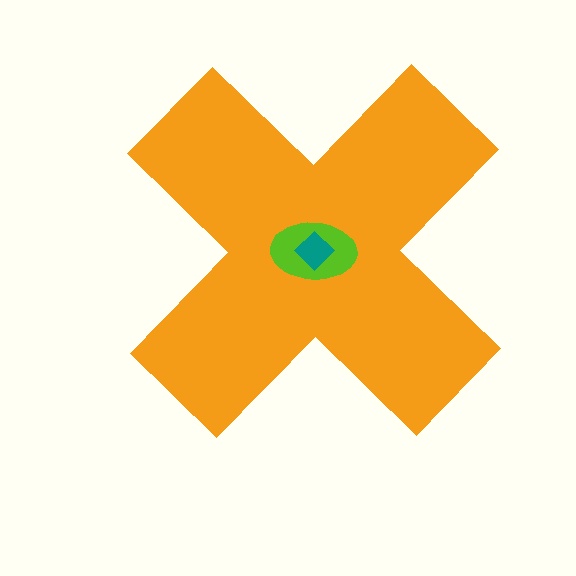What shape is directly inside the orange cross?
The lime ellipse.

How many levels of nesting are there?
3.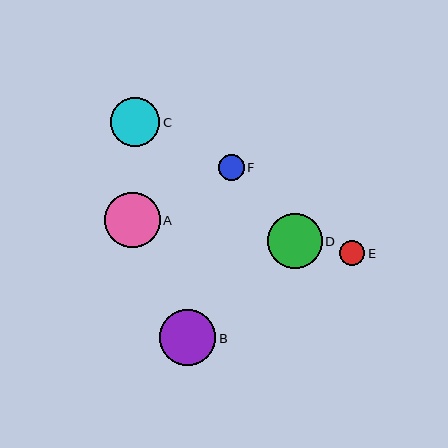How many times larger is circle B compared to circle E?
Circle B is approximately 2.2 times the size of circle E.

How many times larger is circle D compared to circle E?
Circle D is approximately 2.2 times the size of circle E.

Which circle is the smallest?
Circle E is the smallest with a size of approximately 25 pixels.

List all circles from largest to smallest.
From largest to smallest: B, A, D, C, F, E.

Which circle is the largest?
Circle B is the largest with a size of approximately 56 pixels.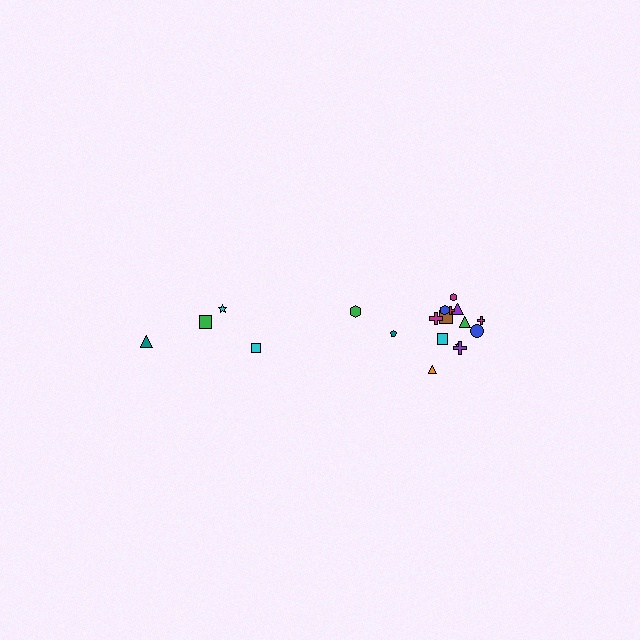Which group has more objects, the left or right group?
The right group.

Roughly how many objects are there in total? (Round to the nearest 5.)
Roughly 20 objects in total.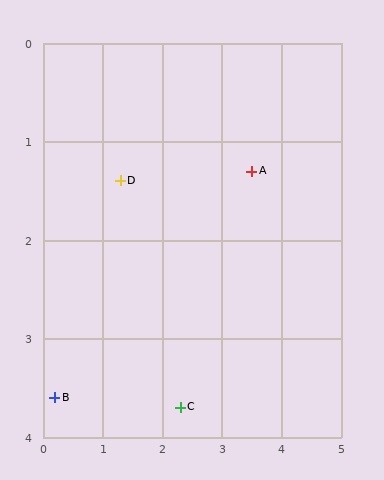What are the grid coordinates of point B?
Point B is at approximately (0.2, 3.6).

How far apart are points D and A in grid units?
Points D and A are about 2.2 grid units apart.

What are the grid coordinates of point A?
Point A is at approximately (3.5, 1.3).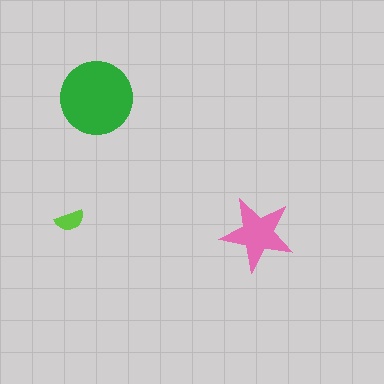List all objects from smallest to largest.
The lime semicircle, the pink star, the green circle.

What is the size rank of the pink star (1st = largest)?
2nd.